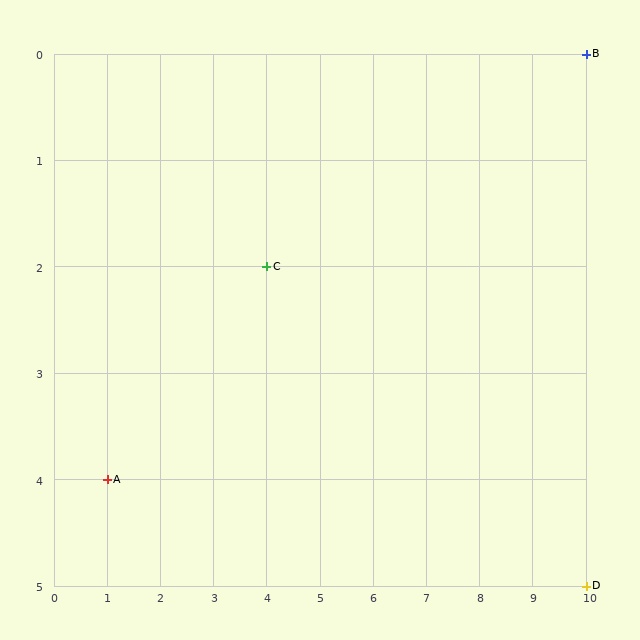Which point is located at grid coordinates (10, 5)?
Point D is at (10, 5).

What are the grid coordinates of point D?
Point D is at grid coordinates (10, 5).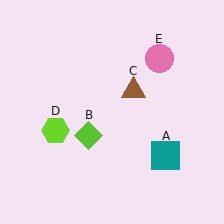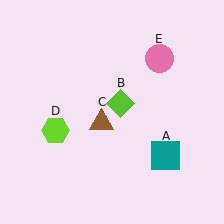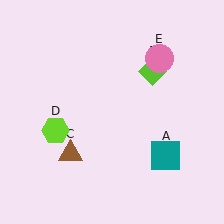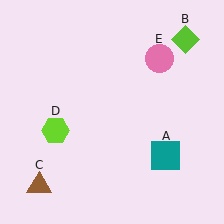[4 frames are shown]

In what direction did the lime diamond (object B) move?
The lime diamond (object B) moved up and to the right.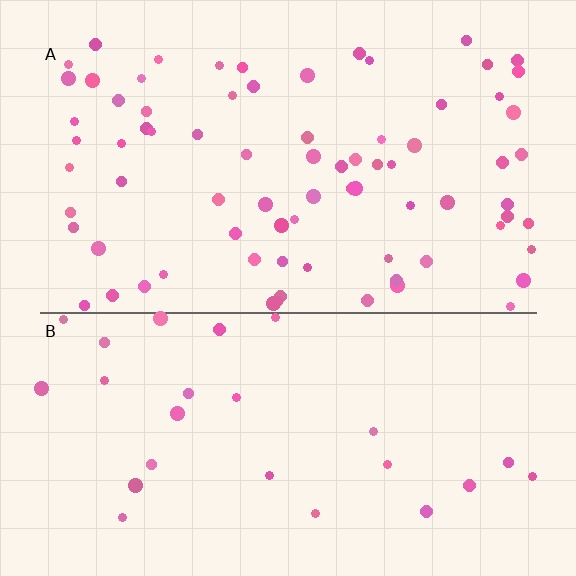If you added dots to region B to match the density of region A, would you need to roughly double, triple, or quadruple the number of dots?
Approximately triple.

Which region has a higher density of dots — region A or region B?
A (the top).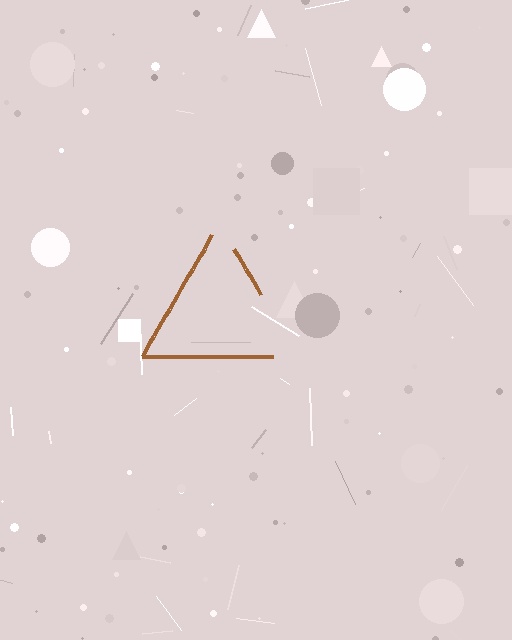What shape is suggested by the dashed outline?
The dashed outline suggests a triangle.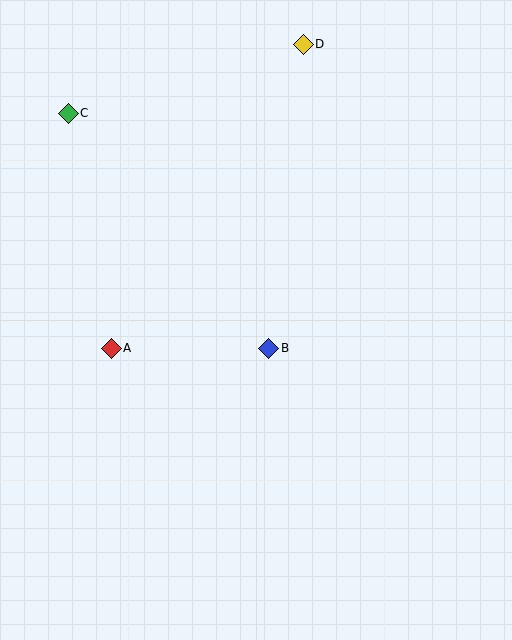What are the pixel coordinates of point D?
Point D is at (303, 44).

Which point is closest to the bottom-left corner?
Point A is closest to the bottom-left corner.